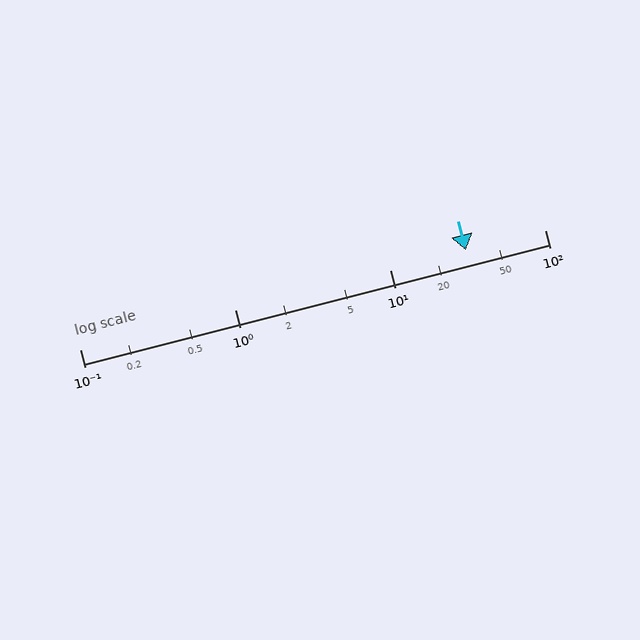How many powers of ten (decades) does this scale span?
The scale spans 3 decades, from 0.1 to 100.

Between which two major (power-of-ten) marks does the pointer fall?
The pointer is between 10 and 100.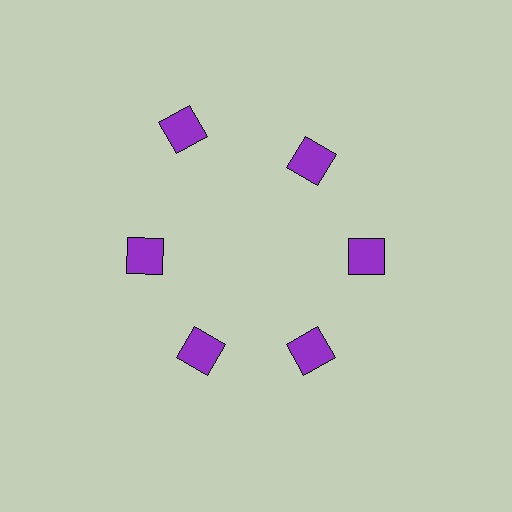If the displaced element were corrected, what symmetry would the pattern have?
It would have 6-fold rotational symmetry — the pattern would map onto itself every 60 degrees.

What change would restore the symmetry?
The symmetry would be restored by moving it inward, back onto the ring so that all 6 squares sit at equal angles and equal distance from the center.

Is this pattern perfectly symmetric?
No. The 6 purple squares are arranged in a ring, but one element near the 11 o'clock position is pushed outward from the center, breaking the 6-fold rotational symmetry.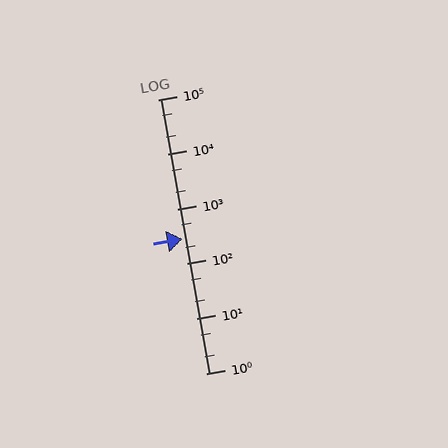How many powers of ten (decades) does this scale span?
The scale spans 5 decades, from 1 to 100000.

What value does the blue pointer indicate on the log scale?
The pointer indicates approximately 290.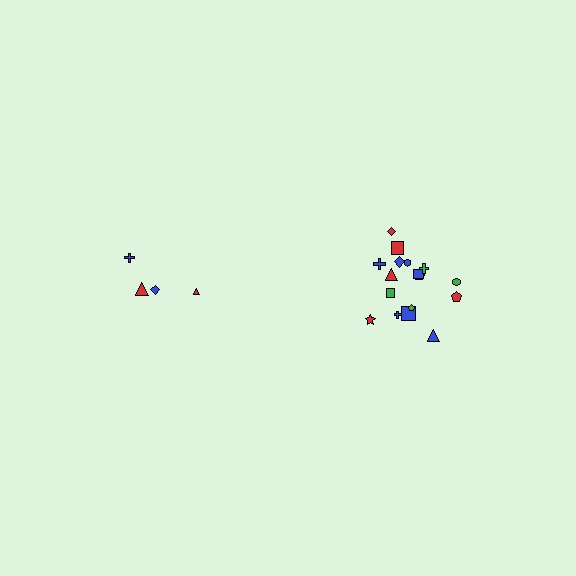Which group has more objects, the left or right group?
The right group.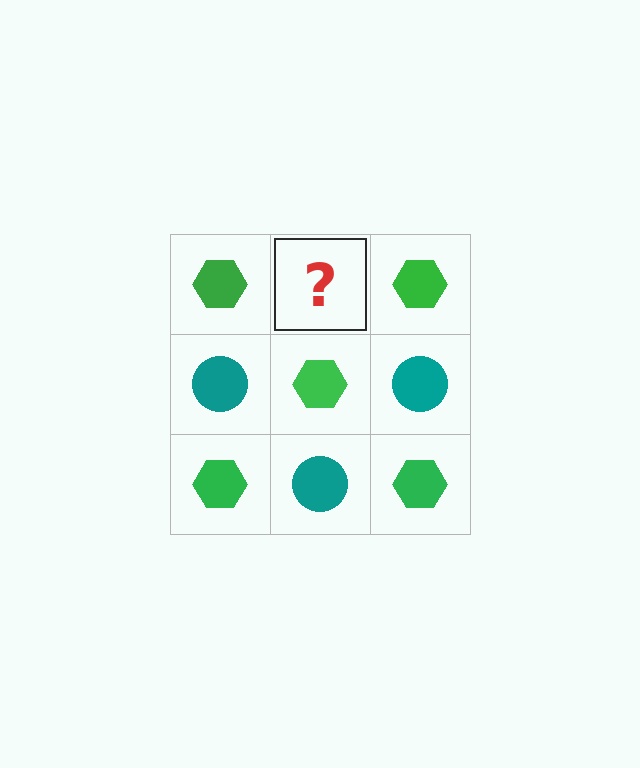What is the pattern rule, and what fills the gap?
The rule is that it alternates green hexagon and teal circle in a checkerboard pattern. The gap should be filled with a teal circle.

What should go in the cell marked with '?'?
The missing cell should contain a teal circle.